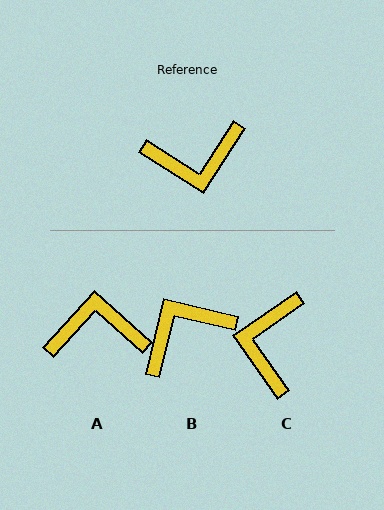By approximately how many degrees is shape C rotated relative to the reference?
Approximately 113 degrees clockwise.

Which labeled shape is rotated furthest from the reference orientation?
A, about 170 degrees away.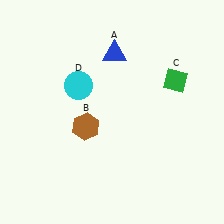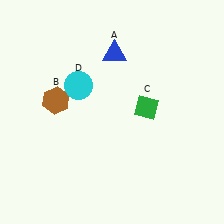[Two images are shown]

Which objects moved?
The objects that moved are: the brown hexagon (B), the green diamond (C).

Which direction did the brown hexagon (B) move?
The brown hexagon (B) moved left.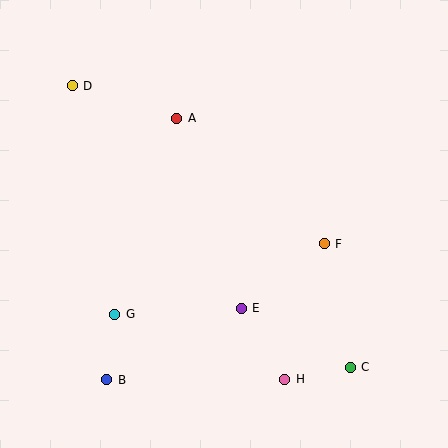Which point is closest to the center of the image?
Point E at (241, 308) is closest to the center.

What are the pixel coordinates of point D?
Point D is at (72, 86).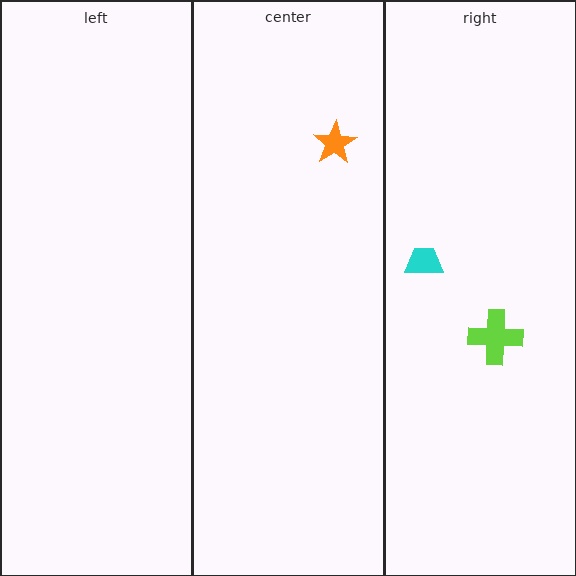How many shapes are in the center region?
1.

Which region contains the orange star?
The center region.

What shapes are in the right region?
The cyan trapezoid, the lime cross.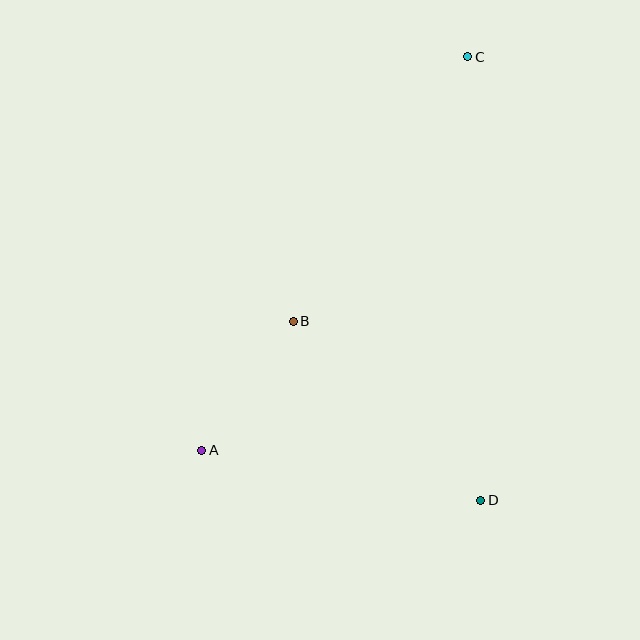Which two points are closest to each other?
Points A and B are closest to each other.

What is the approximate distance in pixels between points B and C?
The distance between B and C is approximately 317 pixels.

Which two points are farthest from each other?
Points A and C are farthest from each other.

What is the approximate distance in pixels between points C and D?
The distance between C and D is approximately 444 pixels.